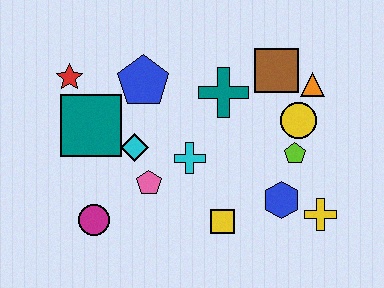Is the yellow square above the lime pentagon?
No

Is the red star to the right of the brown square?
No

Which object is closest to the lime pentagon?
The yellow circle is closest to the lime pentagon.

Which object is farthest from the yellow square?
The red star is farthest from the yellow square.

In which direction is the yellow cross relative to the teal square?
The yellow cross is to the right of the teal square.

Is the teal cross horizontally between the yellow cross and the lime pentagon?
No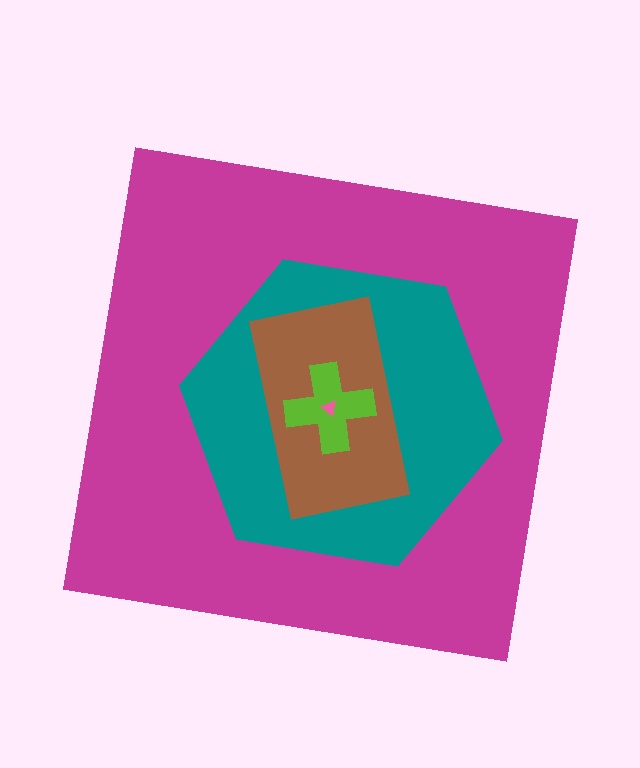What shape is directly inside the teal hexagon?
The brown rectangle.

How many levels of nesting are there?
5.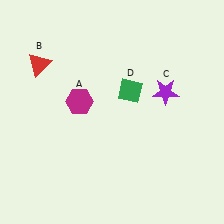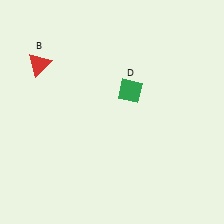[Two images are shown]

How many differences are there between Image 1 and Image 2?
There are 2 differences between the two images.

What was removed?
The purple star (C), the magenta hexagon (A) were removed in Image 2.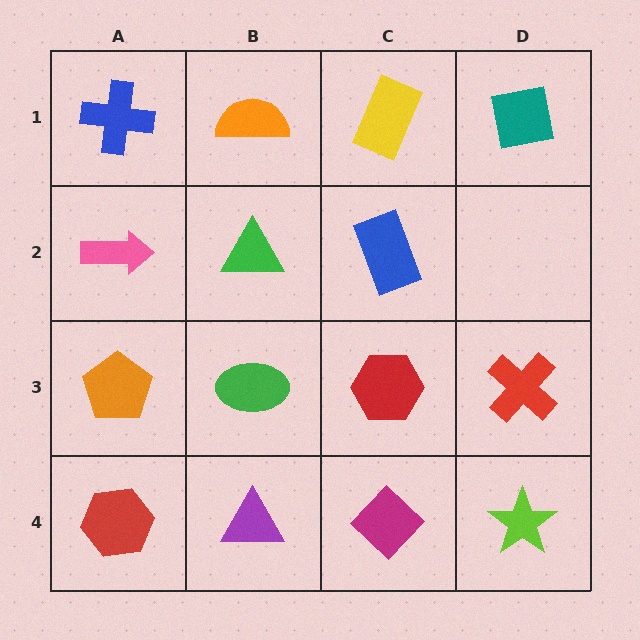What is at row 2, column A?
A pink arrow.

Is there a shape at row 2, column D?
No, that cell is empty.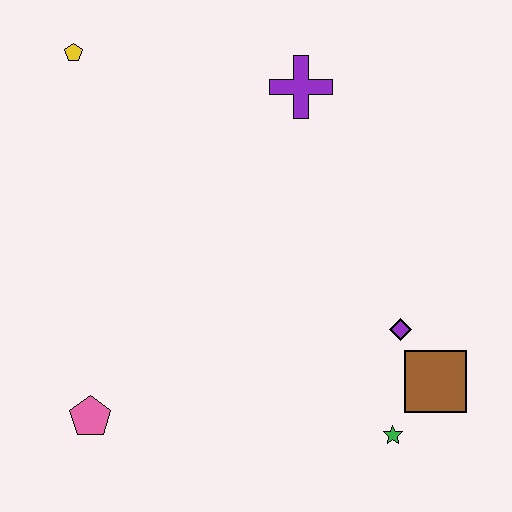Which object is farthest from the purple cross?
The pink pentagon is farthest from the purple cross.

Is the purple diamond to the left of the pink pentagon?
No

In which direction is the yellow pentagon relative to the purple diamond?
The yellow pentagon is to the left of the purple diamond.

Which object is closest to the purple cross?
The yellow pentagon is closest to the purple cross.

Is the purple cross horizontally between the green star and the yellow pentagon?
Yes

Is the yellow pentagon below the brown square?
No